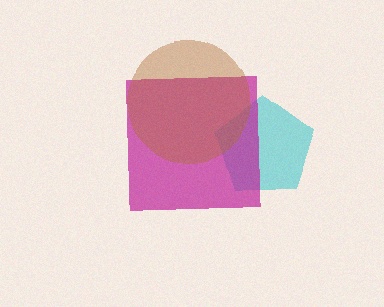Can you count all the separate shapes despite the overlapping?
Yes, there are 3 separate shapes.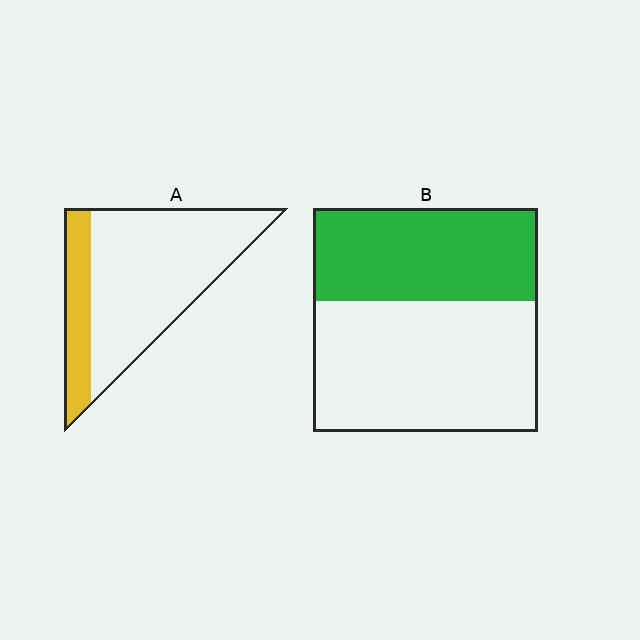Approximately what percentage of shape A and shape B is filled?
A is approximately 25% and B is approximately 40%.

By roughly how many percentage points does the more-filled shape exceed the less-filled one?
By roughly 20 percentage points (B over A).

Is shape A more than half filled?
No.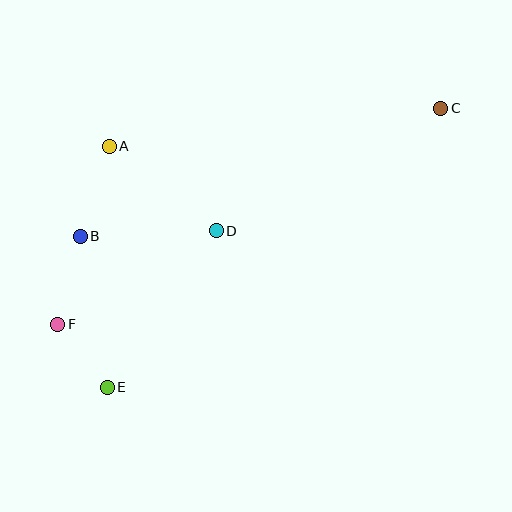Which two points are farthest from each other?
Points C and F are farthest from each other.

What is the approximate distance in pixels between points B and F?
The distance between B and F is approximately 91 pixels.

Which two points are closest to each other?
Points E and F are closest to each other.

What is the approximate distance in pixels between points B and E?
The distance between B and E is approximately 154 pixels.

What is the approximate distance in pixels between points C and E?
The distance between C and E is approximately 434 pixels.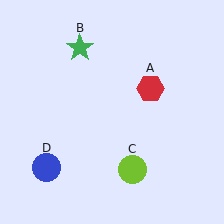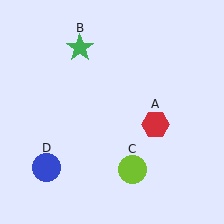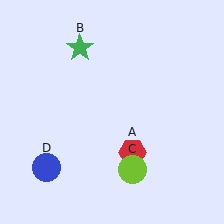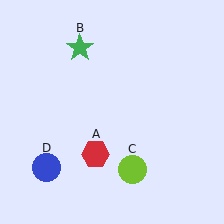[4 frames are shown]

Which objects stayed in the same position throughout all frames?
Green star (object B) and lime circle (object C) and blue circle (object D) remained stationary.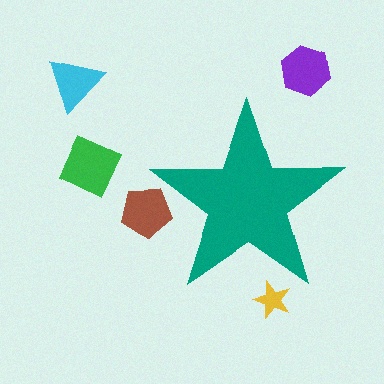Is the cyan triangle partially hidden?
No, the cyan triangle is fully visible.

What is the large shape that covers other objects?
A teal star.